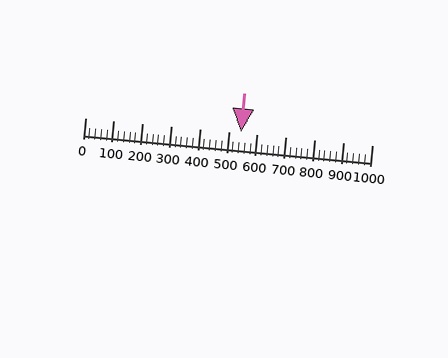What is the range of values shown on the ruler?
The ruler shows values from 0 to 1000.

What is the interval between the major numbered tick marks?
The major tick marks are spaced 100 units apart.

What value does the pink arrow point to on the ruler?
The pink arrow points to approximately 542.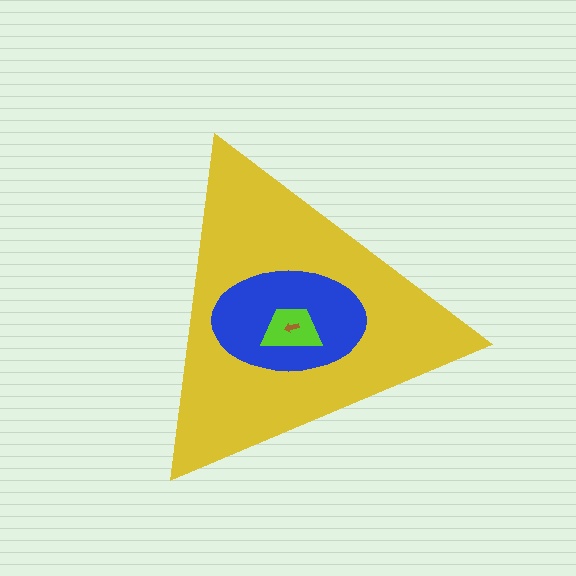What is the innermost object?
The brown arrow.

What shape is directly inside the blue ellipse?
The lime trapezoid.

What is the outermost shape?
The yellow triangle.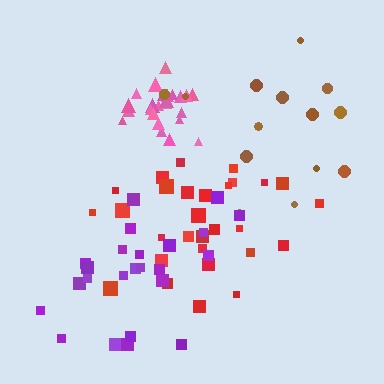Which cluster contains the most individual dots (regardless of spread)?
Red (29).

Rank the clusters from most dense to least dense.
pink, red, purple, brown.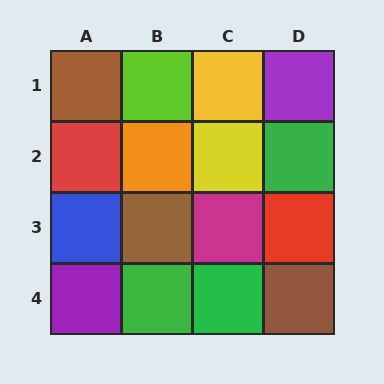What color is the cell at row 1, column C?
Yellow.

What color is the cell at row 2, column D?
Green.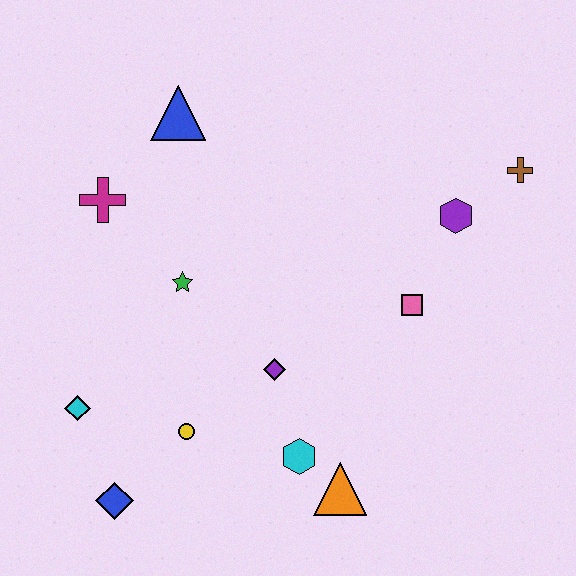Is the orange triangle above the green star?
No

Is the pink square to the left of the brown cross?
Yes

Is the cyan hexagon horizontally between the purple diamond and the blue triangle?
No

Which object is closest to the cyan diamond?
The blue diamond is closest to the cyan diamond.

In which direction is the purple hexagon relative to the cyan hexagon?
The purple hexagon is above the cyan hexagon.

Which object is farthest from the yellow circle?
The brown cross is farthest from the yellow circle.